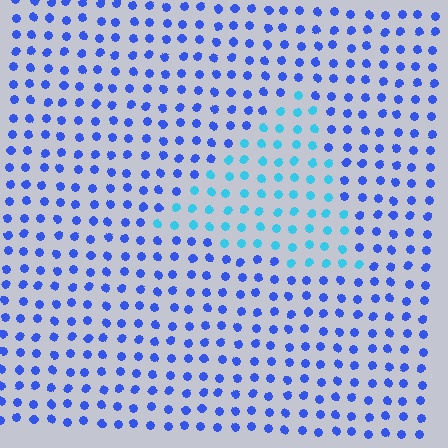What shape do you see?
I see a triangle.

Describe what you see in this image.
The image is filled with small blue elements in a uniform arrangement. A triangle-shaped region is visible where the elements are tinted to a slightly different hue, forming a subtle color boundary.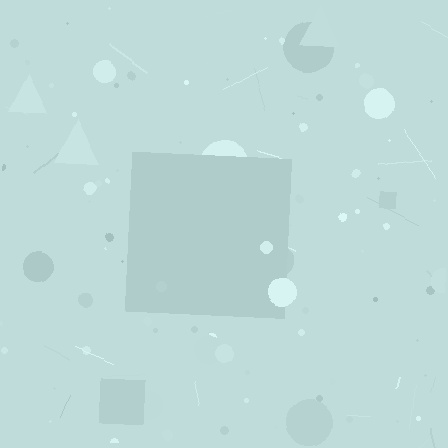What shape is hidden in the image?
A square is hidden in the image.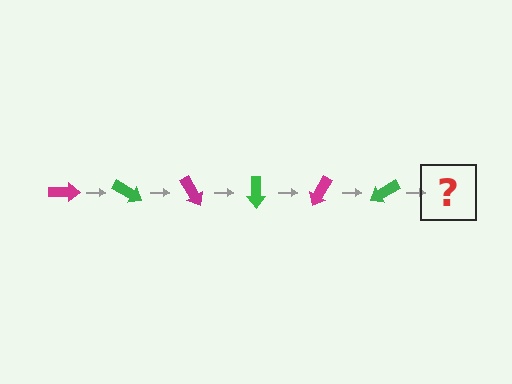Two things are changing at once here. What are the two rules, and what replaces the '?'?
The two rules are that it rotates 30 degrees each step and the color cycles through magenta and green. The '?' should be a magenta arrow, rotated 180 degrees from the start.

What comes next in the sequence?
The next element should be a magenta arrow, rotated 180 degrees from the start.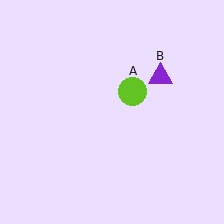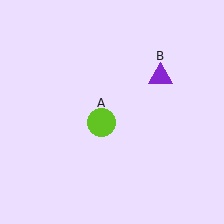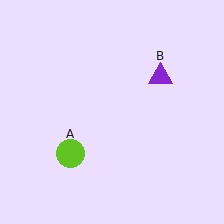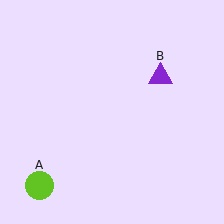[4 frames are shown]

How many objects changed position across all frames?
1 object changed position: lime circle (object A).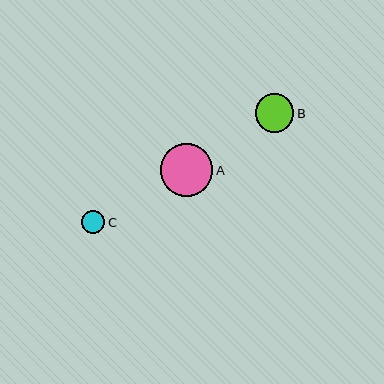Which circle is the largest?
Circle A is the largest with a size of approximately 53 pixels.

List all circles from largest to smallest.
From largest to smallest: A, B, C.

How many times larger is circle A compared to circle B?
Circle A is approximately 1.4 times the size of circle B.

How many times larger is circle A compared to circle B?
Circle A is approximately 1.4 times the size of circle B.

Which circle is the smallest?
Circle C is the smallest with a size of approximately 23 pixels.